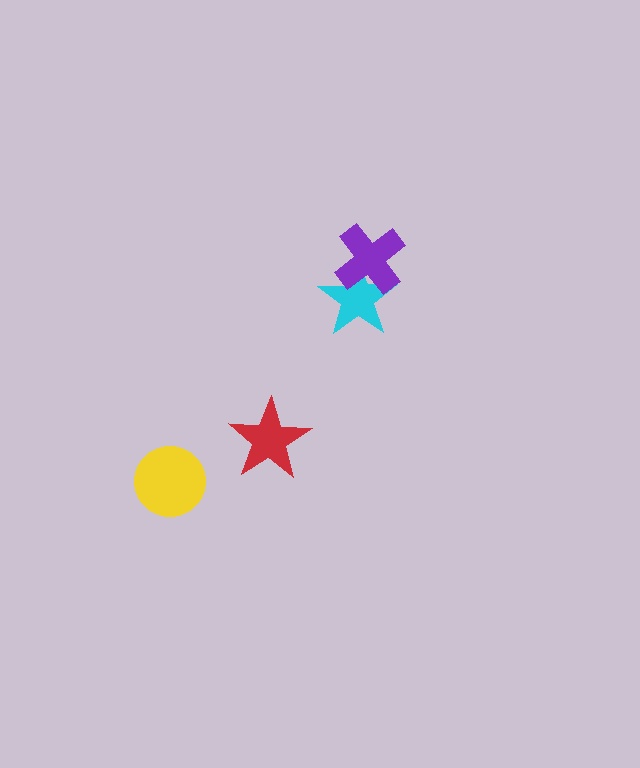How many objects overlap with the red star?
0 objects overlap with the red star.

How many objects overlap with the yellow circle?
0 objects overlap with the yellow circle.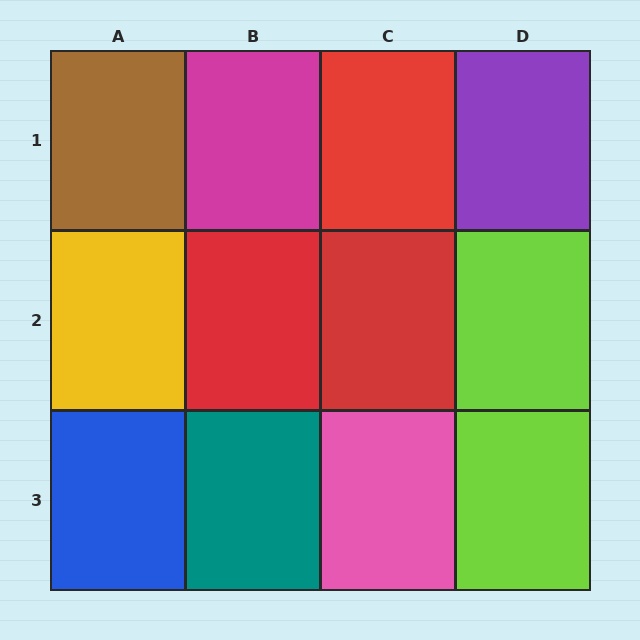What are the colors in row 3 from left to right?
Blue, teal, pink, lime.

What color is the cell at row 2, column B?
Red.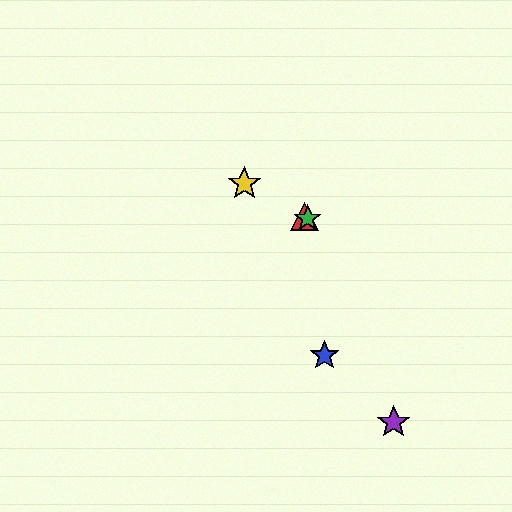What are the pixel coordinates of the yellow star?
The yellow star is at (244, 184).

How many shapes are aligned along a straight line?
3 shapes (the red triangle, the green star, the yellow star) are aligned along a straight line.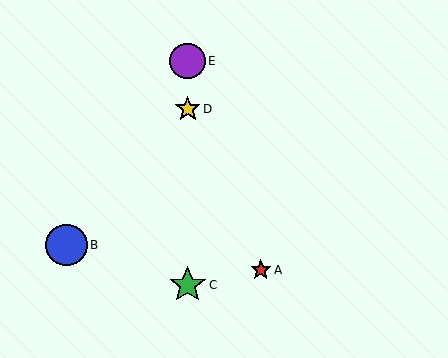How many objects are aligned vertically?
3 objects (C, D, E) are aligned vertically.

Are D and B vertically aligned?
No, D is at x≈188 and B is at x≈67.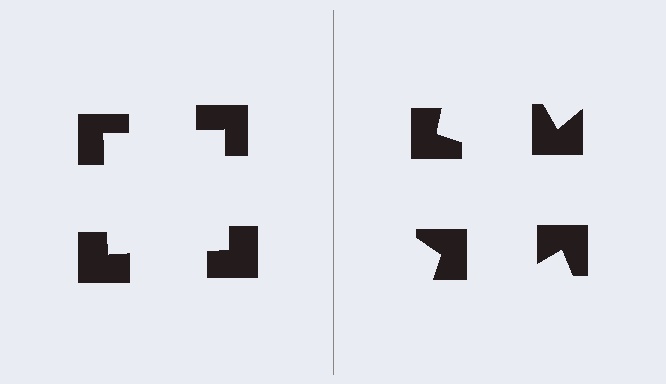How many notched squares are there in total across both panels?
8 — 4 on each side.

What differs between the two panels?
The notched squares are positioned identically on both sides; only the wedge orientations differ. On the left they align to a square; on the right they are misaligned.